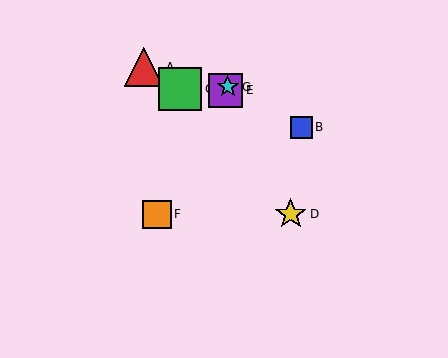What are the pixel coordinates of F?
Object F is at (157, 215).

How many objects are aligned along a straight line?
3 objects (E, F, G) are aligned along a straight line.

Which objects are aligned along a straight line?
Objects E, F, G are aligned along a straight line.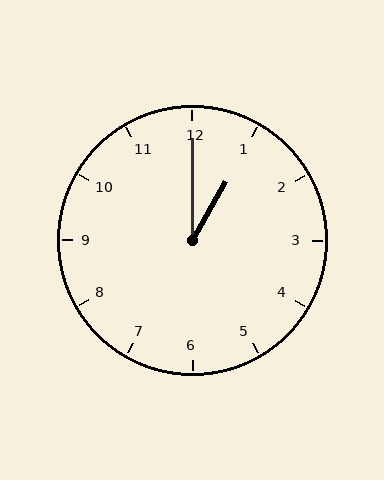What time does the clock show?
1:00.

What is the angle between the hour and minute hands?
Approximately 30 degrees.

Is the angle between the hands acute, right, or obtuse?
It is acute.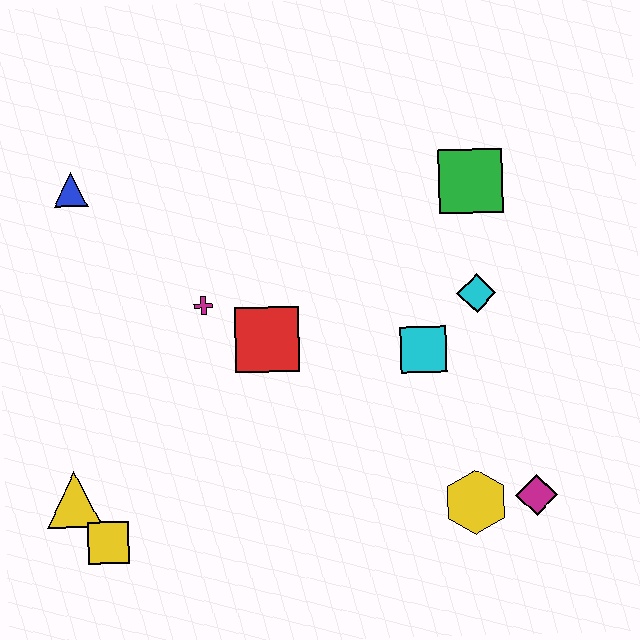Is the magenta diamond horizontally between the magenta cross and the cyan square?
No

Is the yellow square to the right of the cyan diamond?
No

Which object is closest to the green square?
The cyan diamond is closest to the green square.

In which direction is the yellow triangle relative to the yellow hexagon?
The yellow triangle is to the left of the yellow hexagon.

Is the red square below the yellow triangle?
No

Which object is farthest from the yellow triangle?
The green square is farthest from the yellow triangle.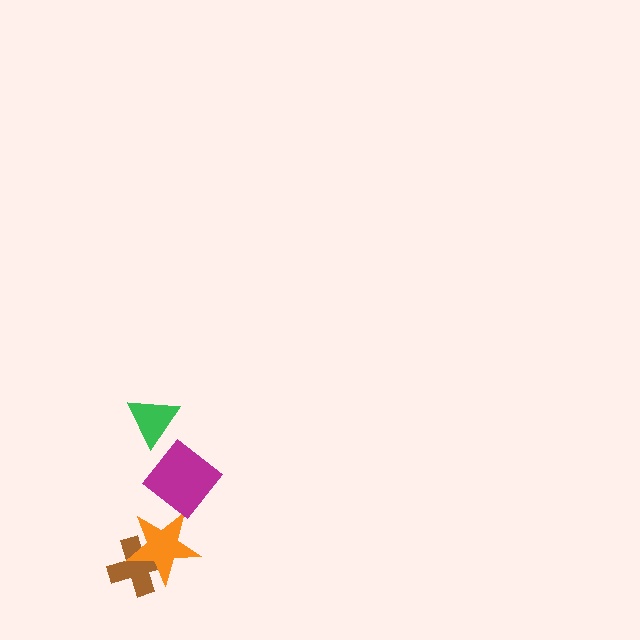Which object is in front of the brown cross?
The orange star is in front of the brown cross.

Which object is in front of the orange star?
The magenta diamond is in front of the orange star.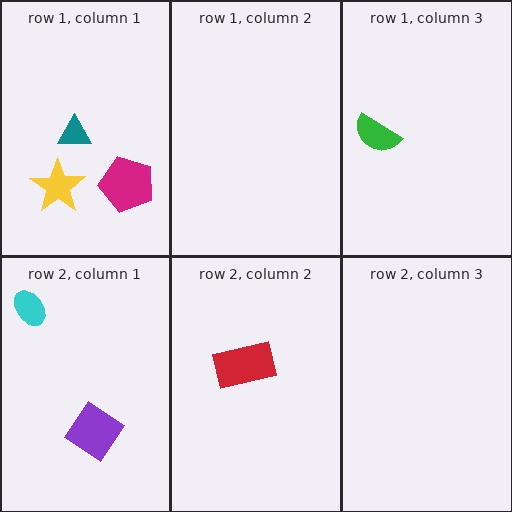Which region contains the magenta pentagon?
The row 1, column 1 region.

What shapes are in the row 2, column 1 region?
The purple diamond, the cyan ellipse.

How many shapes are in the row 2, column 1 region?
2.